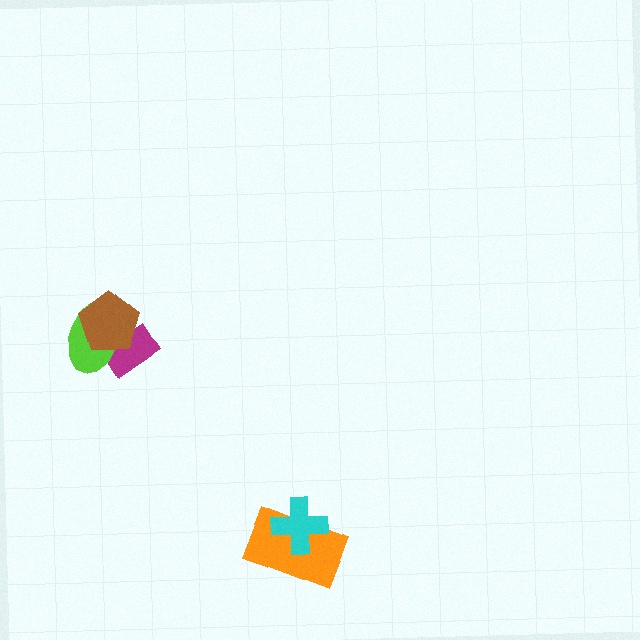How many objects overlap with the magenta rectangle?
2 objects overlap with the magenta rectangle.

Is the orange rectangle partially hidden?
Yes, it is partially covered by another shape.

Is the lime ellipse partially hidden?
Yes, it is partially covered by another shape.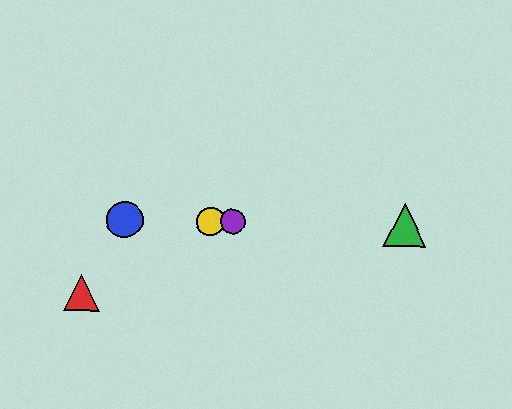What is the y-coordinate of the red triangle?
The red triangle is at y≈293.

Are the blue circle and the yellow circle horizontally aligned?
Yes, both are at y≈220.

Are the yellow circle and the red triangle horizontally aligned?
No, the yellow circle is at y≈221 and the red triangle is at y≈293.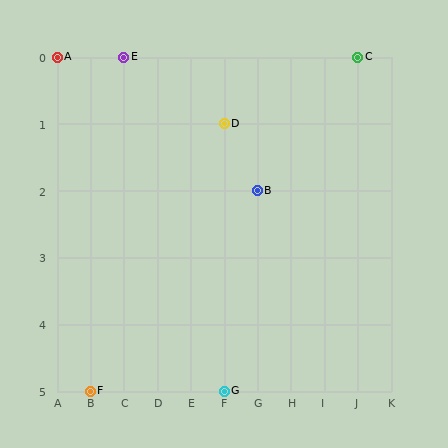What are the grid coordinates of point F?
Point F is at grid coordinates (B, 5).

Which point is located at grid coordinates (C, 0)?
Point E is at (C, 0).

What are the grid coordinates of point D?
Point D is at grid coordinates (F, 1).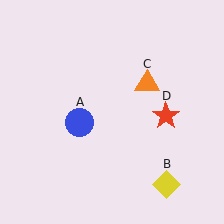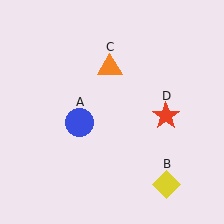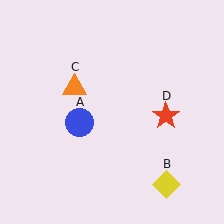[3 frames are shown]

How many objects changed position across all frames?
1 object changed position: orange triangle (object C).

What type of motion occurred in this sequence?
The orange triangle (object C) rotated counterclockwise around the center of the scene.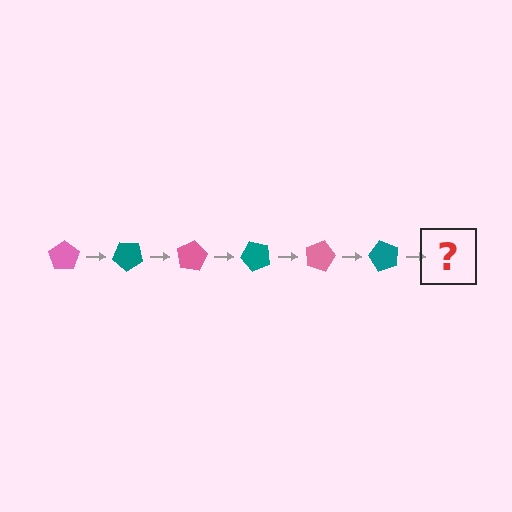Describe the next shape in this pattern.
It should be a pink pentagon, rotated 240 degrees from the start.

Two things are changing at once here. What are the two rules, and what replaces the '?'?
The two rules are that it rotates 40 degrees each step and the color cycles through pink and teal. The '?' should be a pink pentagon, rotated 240 degrees from the start.